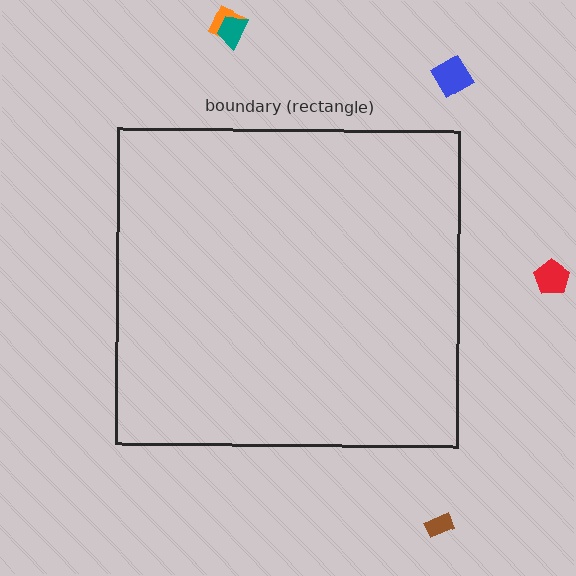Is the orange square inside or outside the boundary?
Outside.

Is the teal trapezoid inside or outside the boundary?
Outside.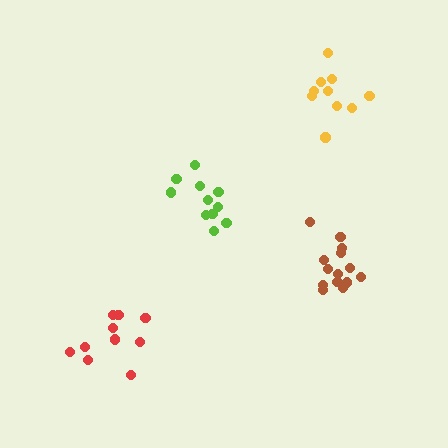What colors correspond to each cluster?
The clusters are colored: red, brown, lime, yellow.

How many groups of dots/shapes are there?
There are 4 groups.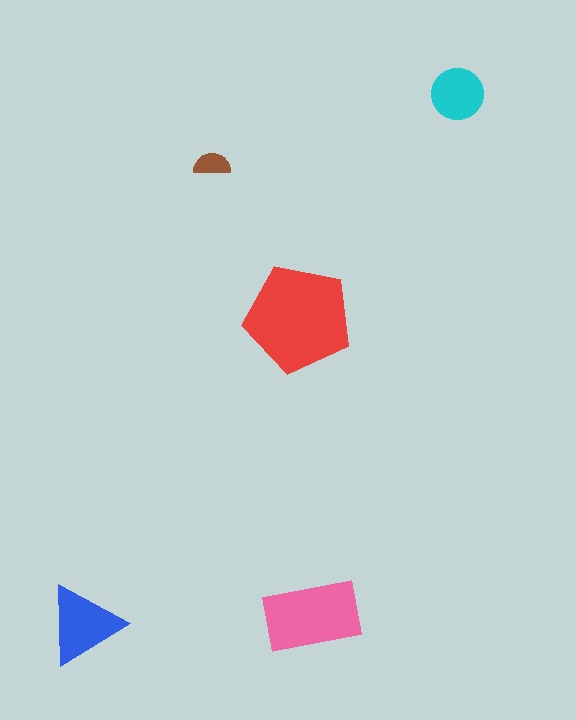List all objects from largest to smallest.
The red pentagon, the pink rectangle, the blue triangle, the cyan circle, the brown semicircle.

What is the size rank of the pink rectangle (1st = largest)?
2nd.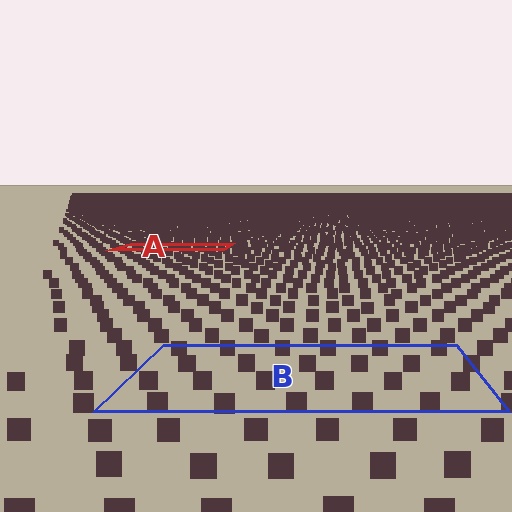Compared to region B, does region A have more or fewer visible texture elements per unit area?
Region A has more texture elements per unit area — they are packed more densely because it is farther away.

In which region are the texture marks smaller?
The texture marks are smaller in region A, because it is farther away.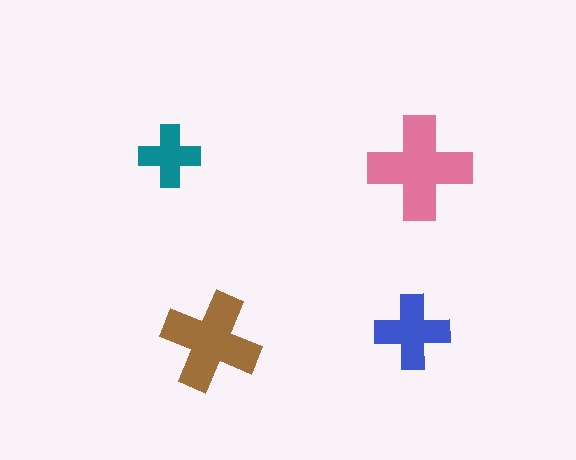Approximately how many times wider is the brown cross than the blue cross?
About 1.5 times wider.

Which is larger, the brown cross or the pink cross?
The pink one.